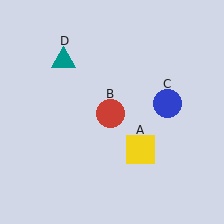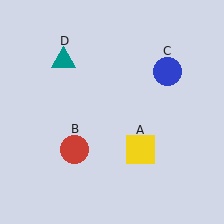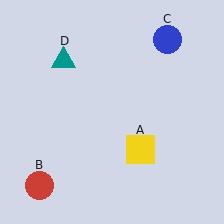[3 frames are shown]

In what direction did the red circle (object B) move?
The red circle (object B) moved down and to the left.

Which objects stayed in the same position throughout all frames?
Yellow square (object A) and teal triangle (object D) remained stationary.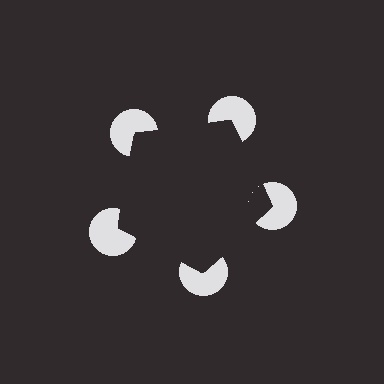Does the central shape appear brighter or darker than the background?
It typically appears slightly darker than the background, even though no actual brightness change is drawn.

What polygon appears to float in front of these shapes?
An illusory pentagon — its edges are inferred from the aligned wedge cuts in the pac-man discs, not physically drawn.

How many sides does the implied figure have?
5 sides.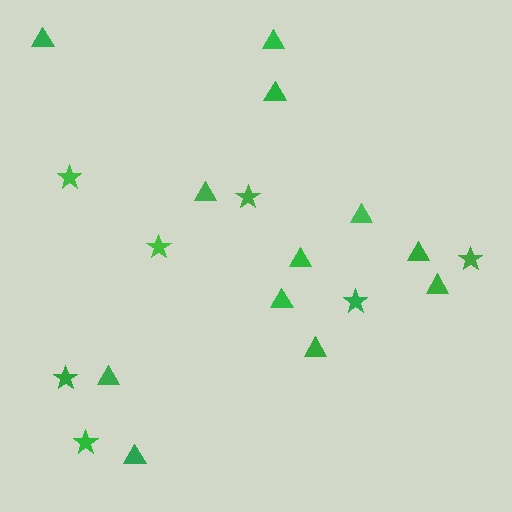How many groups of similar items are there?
There are 2 groups: one group of stars (7) and one group of triangles (12).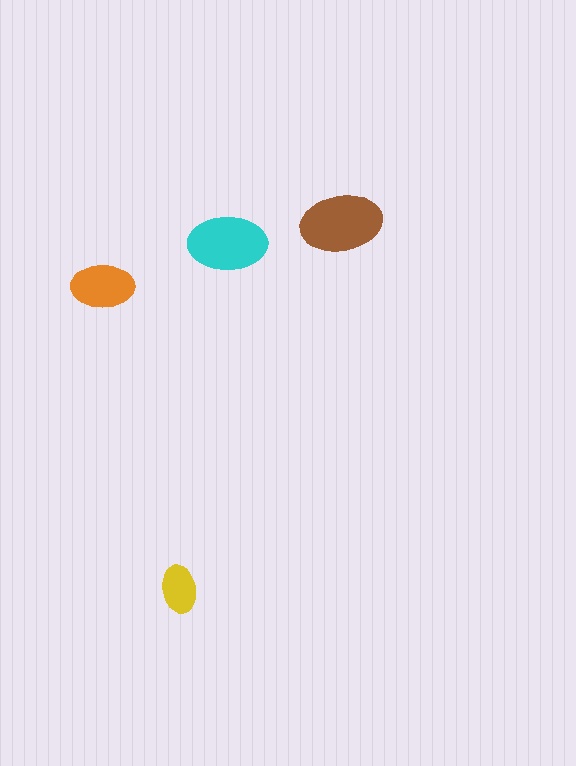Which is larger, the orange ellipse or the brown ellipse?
The brown one.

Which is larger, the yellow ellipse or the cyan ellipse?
The cyan one.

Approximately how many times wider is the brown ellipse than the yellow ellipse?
About 1.5 times wider.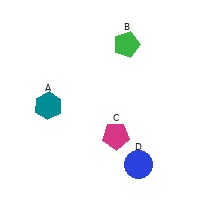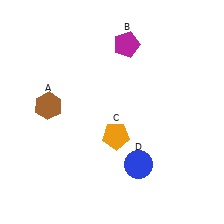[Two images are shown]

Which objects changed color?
A changed from teal to brown. B changed from green to magenta. C changed from magenta to orange.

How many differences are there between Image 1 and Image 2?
There are 3 differences between the two images.